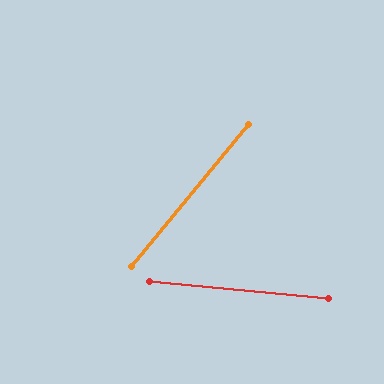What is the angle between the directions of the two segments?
Approximately 56 degrees.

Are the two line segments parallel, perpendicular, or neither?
Neither parallel nor perpendicular — they differ by about 56°.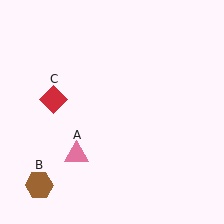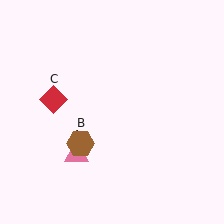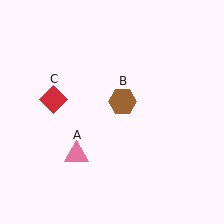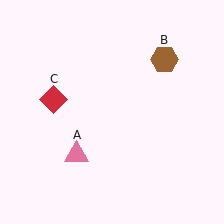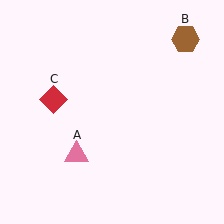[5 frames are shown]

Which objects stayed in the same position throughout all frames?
Pink triangle (object A) and red diamond (object C) remained stationary.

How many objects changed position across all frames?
1 object changed position: brown hexagon (object B).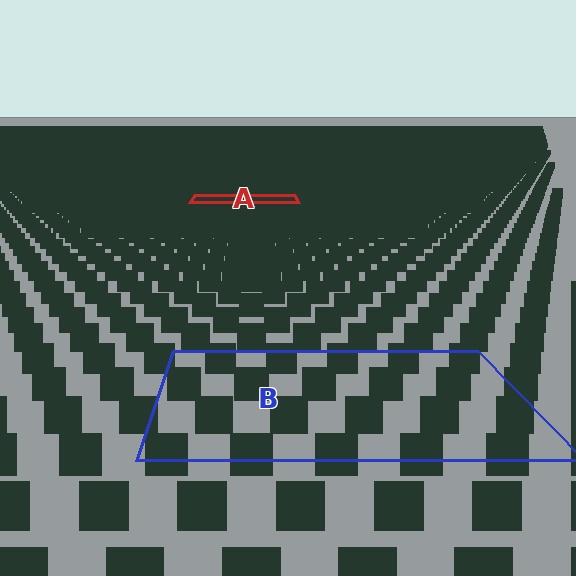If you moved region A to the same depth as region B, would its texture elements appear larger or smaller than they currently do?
They would appear larger. At a closer depth, the same texture elements are projected at a bigger on-screen size.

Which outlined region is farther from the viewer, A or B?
Region A is farther from the viewer — the texture elements inside it appear smaller and more densely packed.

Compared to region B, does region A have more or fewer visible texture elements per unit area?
Region A has more texture elements per unit area — they are packed more densely because it is farther away.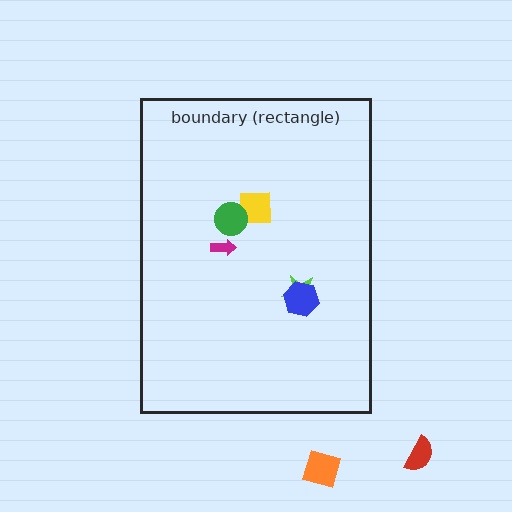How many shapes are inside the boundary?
5 inside, 2 outside.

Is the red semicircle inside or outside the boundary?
Outside.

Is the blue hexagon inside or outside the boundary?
Inside.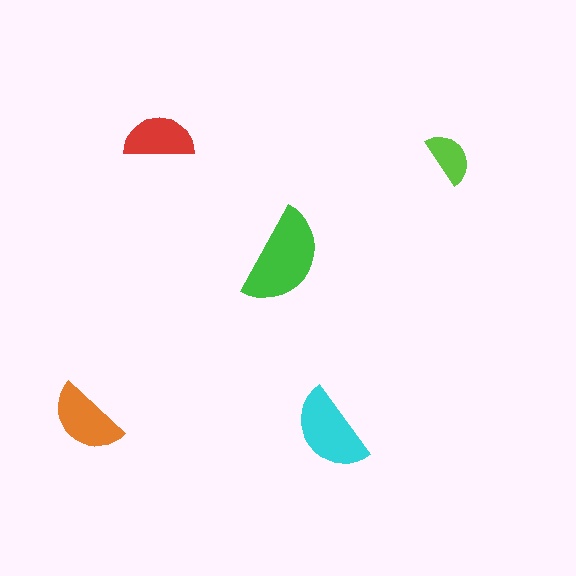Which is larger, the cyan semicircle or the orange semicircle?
The cyan one.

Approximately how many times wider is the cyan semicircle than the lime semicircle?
About 1.5 times wider.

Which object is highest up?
The red semicircle is topmost.